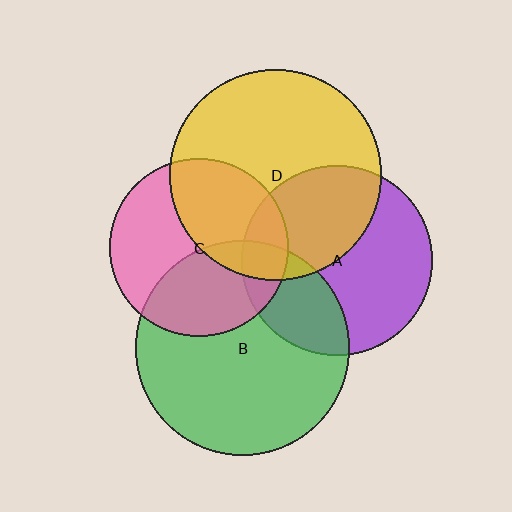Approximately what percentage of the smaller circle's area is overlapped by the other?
Approximately 15%.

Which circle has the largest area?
Circle B (green).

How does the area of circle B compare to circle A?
Approximately 1.3 times.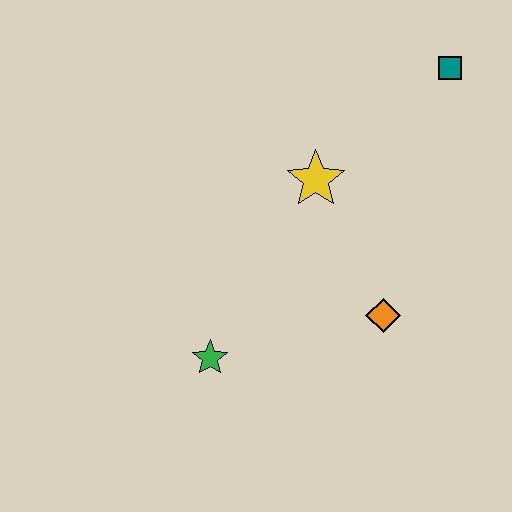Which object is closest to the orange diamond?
The yellow star is closest to the orange diamond.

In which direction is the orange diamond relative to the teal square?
The orange diamond is below the teal square.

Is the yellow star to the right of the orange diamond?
No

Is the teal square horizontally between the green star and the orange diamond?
No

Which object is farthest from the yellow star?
The green star is farthest from the yellow star.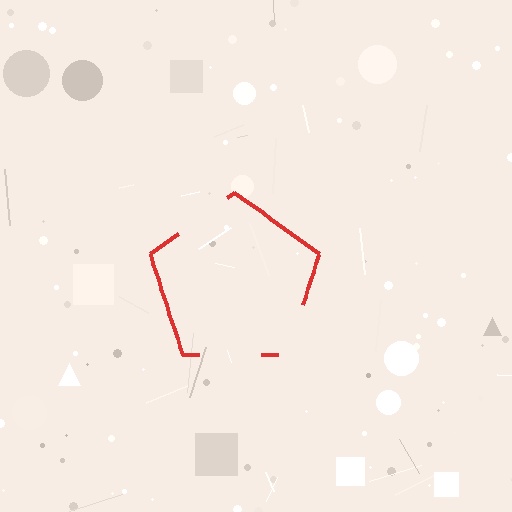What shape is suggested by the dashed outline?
The dashed outline suggests a pentagon.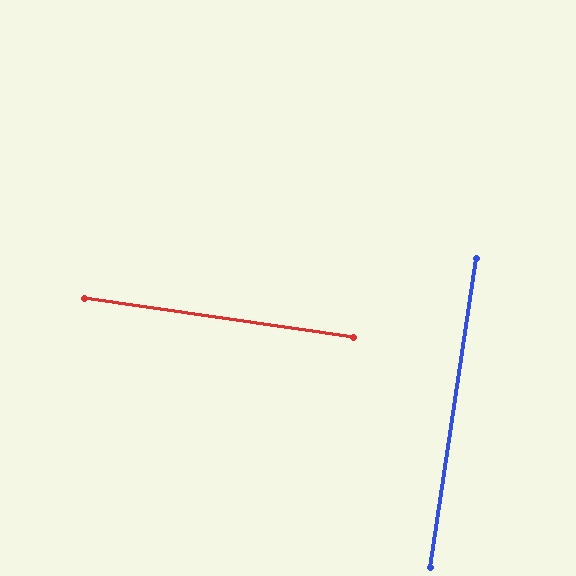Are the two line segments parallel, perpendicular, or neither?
Perpendicular — they meet at approximately 90°.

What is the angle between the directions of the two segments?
Approximately 90 degrees.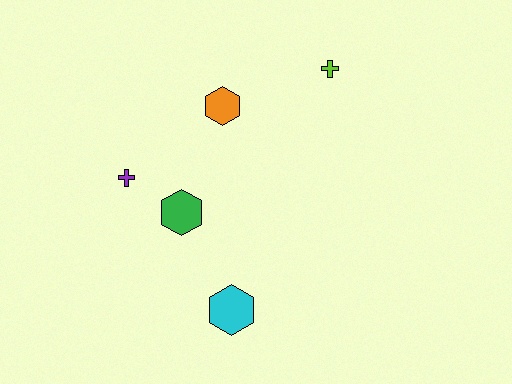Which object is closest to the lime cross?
The orange hexagon is closest to the lime cross.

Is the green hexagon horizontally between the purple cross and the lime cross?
Yes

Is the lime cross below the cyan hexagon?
No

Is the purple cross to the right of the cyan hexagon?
No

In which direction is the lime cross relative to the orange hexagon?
The lime cross is to the right of the orange hexagon.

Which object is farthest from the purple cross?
The lime cross is farthest from the purple cross.